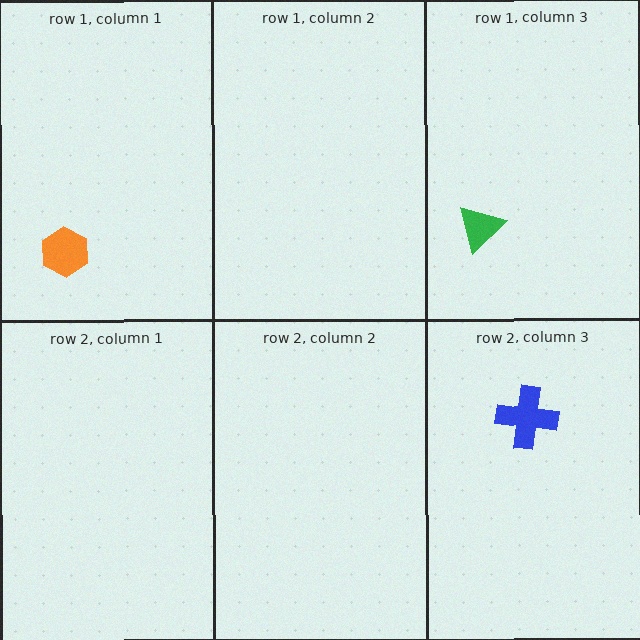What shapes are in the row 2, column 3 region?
The blue cross.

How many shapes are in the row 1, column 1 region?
1.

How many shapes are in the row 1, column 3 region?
1.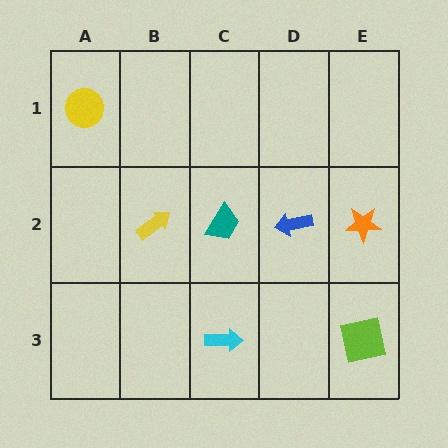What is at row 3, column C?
A cyan arrow.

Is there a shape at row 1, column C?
No, that cell is empty.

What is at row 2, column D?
A blue arrow.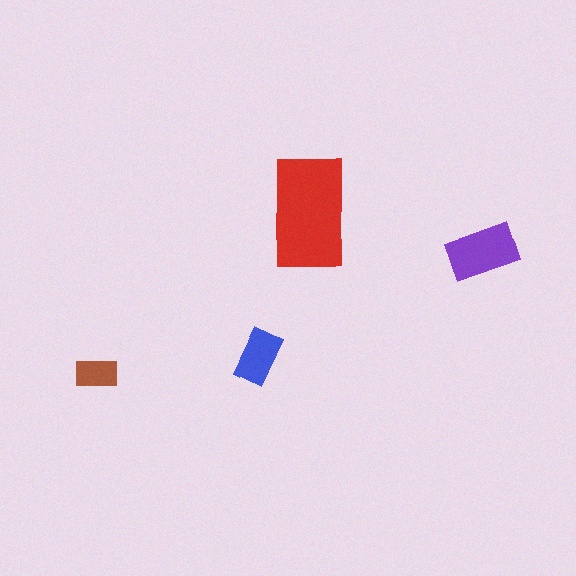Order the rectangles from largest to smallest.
the red one, the purple one, the blue one, the brown one.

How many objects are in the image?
There are 4 objects in the image.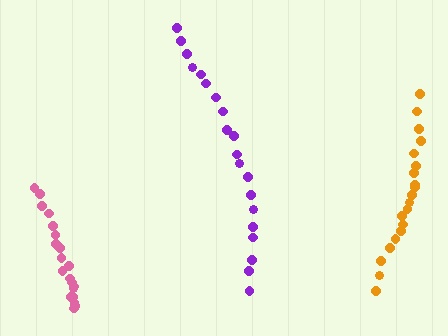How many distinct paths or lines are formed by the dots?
There are 3 distinct paths.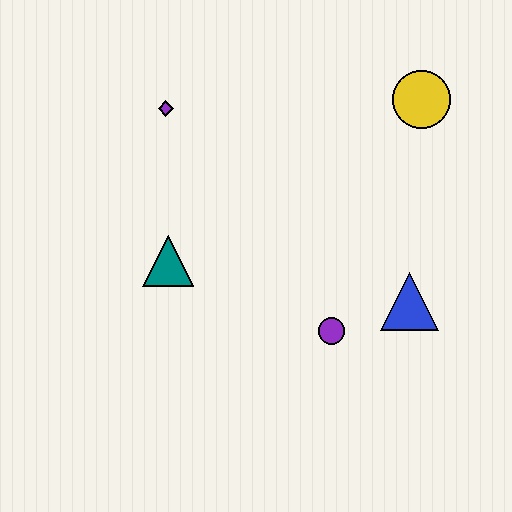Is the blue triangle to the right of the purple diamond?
Yes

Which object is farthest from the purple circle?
The purple diamond is farthest from the purple circle.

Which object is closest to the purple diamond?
The teal triangle is closest to the purple diamond.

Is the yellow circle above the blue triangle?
Yes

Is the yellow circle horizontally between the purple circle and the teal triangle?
No